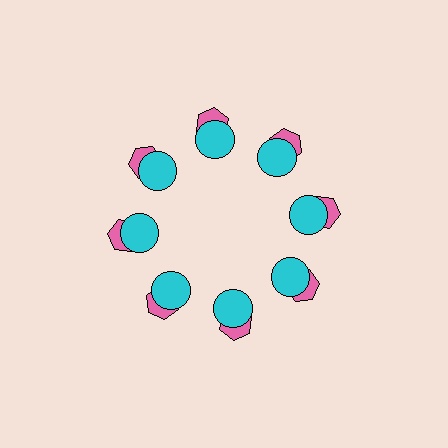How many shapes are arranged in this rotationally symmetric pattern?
There are 16 shapes, arranged in 8 groups of 2.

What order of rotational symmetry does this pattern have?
This pattern has 8-fold rotational symmetry.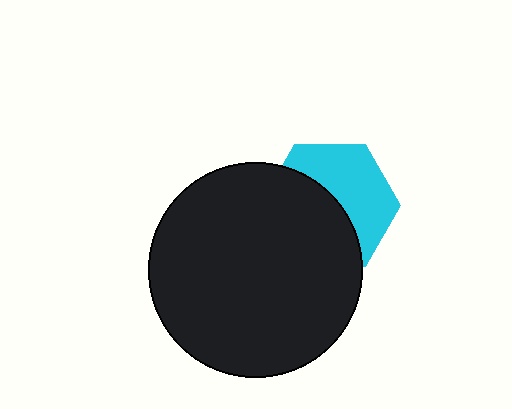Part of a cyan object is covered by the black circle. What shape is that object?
It is a hexagon.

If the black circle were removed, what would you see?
You would see the complete cyan hexagon.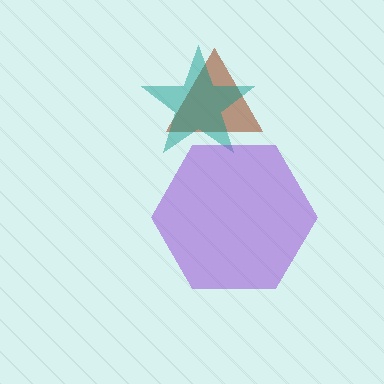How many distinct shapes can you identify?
There are 3 distinct shapes: a brown triangle, a teal star, a purple hexagon.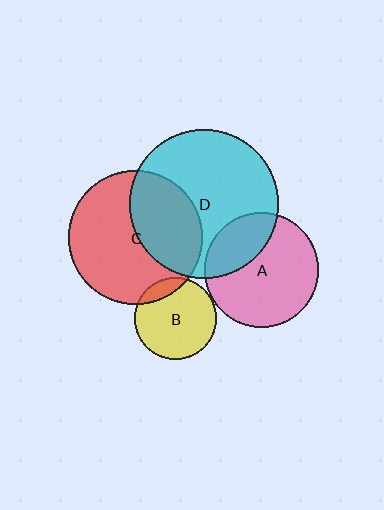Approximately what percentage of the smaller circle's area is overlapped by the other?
Approximately 30%.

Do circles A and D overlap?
Yes.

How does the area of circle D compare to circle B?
Approximately 3.3 times.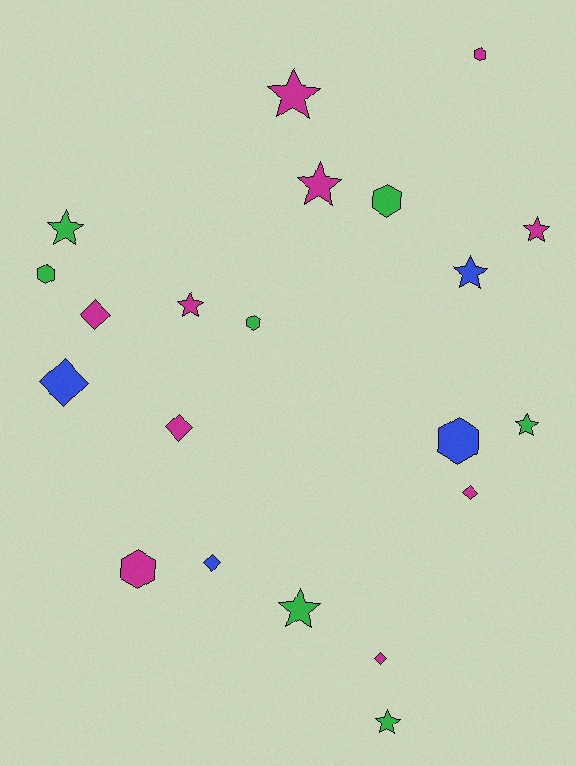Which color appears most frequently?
Magenta, with 10 objects.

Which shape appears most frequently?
Star, with 9 objects.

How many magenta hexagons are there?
There are 2 magenta hexagons.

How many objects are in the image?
There are 21 objects.